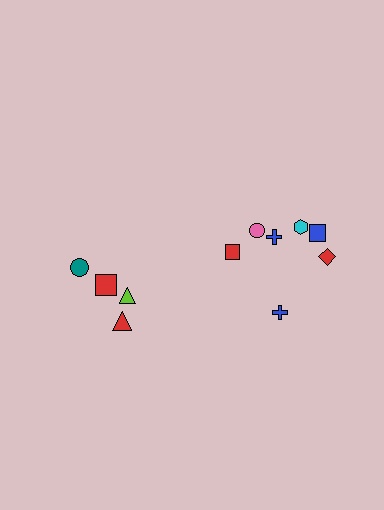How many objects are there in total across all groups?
There are 11 objects.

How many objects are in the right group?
There are 7 objects.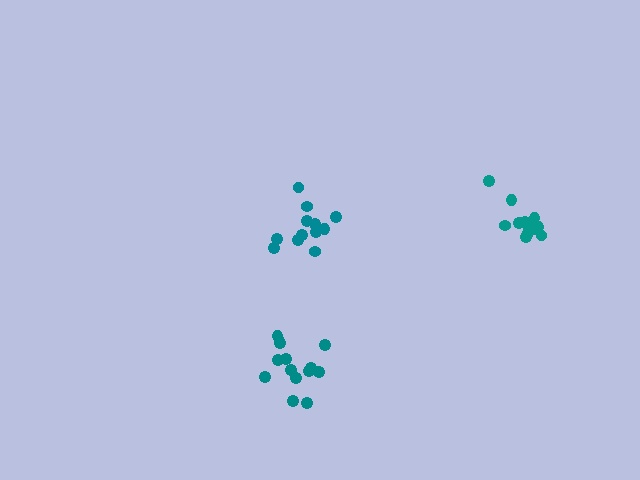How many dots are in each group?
Group 1: 12 dots, Group 2: 14 dots, Group 3: 15 dots (41 total).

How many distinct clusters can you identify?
There are 3 distinct clusters.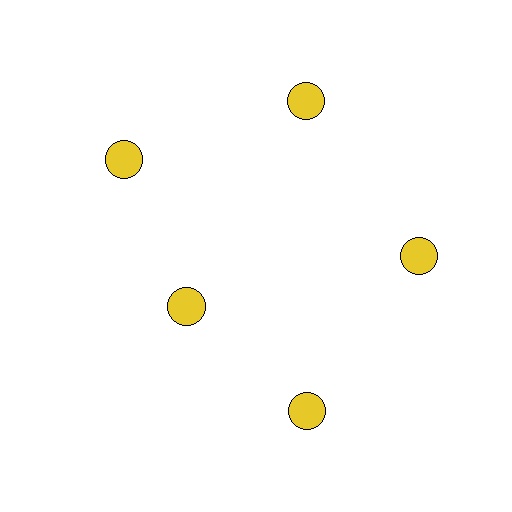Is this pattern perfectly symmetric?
No. The 5 yellow circles are arranged in a ring, but one element near the 8 o'clock position is pulled inward toward the center, breaking the 5-fold rotational symmetry.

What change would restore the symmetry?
The symmetry would be restored by moving it outward, back onto the ring so that all 5 circles sit at equal angles and equal distance from the center.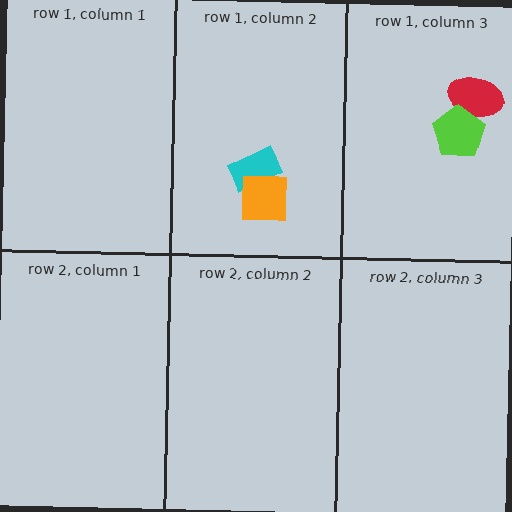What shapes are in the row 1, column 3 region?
The red ellipse, the lime pentagon.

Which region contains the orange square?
The row 1, column 2 region.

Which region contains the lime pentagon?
The row 1, column 3 region.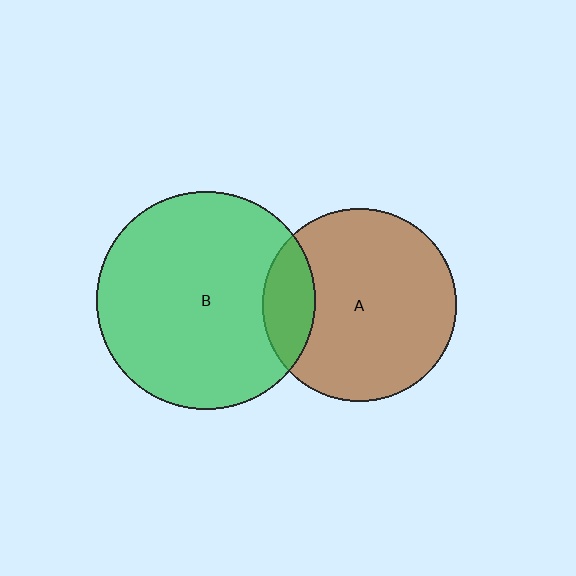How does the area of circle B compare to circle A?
Approximately 1.3 times.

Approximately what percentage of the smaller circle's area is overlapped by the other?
Approximately 15%.